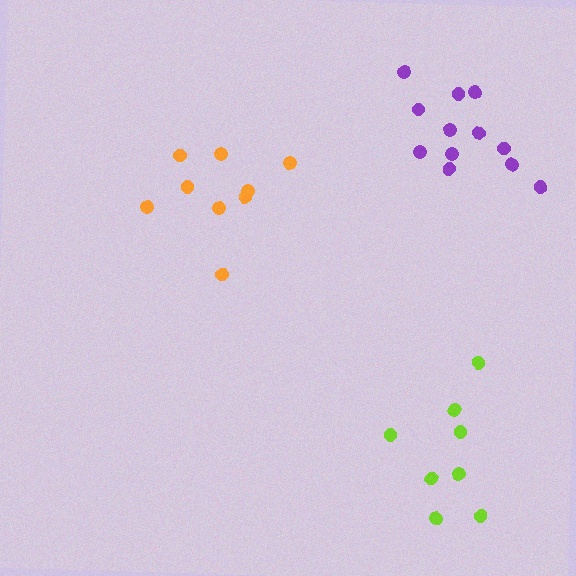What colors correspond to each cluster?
The clusters are colored: orange, purple, lime.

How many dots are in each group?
Group 1: 9 dots, Group 2: 12 dots, Group 3: 8 dots (29 total).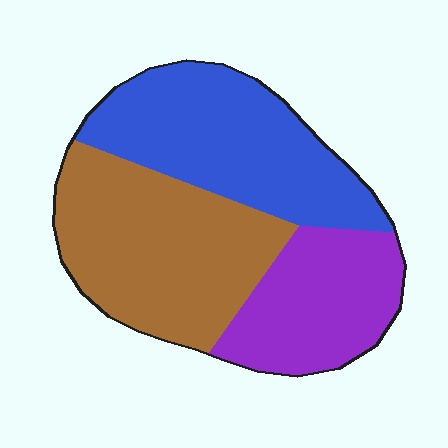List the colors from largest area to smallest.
From largest to smallest: brown, blue, purple.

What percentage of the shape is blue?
Blue takes up about three eighths (3/8) of the shape.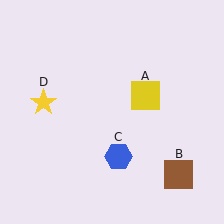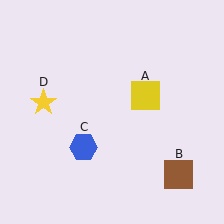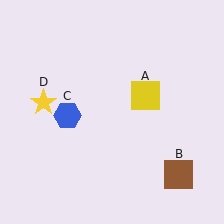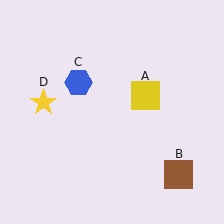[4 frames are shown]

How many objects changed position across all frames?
1 object changed position: blue hexagon (object C).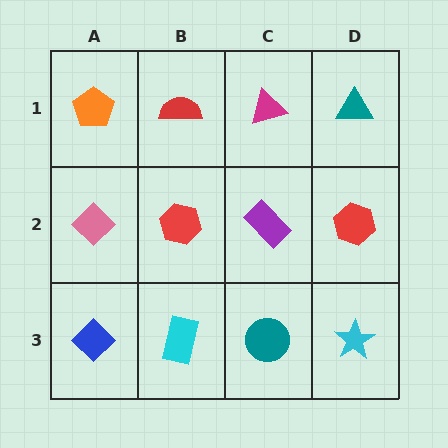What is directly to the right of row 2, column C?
A red hexagon.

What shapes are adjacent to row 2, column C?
A magenta triangle (row 1, column C), a teal circle (row 3, column C), a red hexagon (row 2, column B), a red hexagon (row 2, column D).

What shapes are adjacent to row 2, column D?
A teal triangle (row 1, column D), a cyan star (row 3, column D), a purple rectangle (row 2, column C).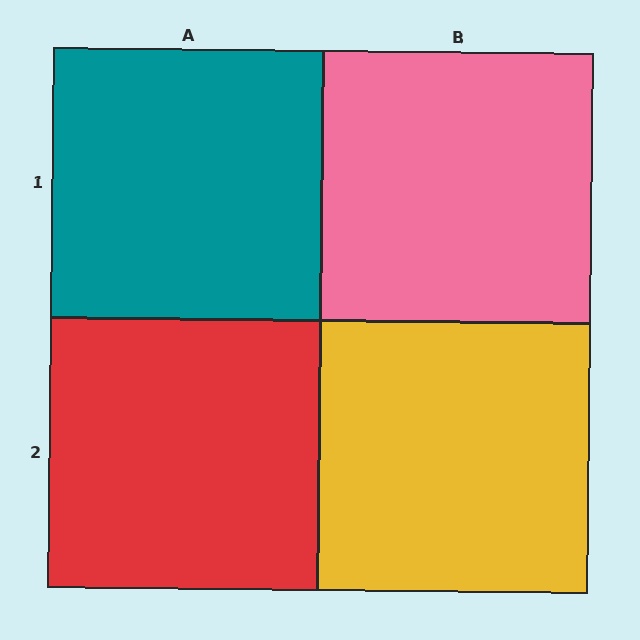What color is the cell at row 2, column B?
Yellow.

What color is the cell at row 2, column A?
Red.